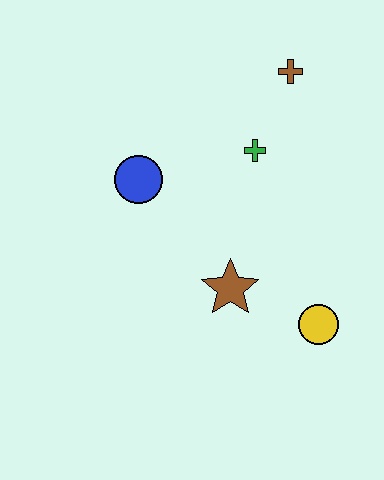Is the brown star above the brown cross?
No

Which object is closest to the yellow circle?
The brown star is closest to the yellow circle.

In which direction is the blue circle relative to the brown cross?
The blue circle is to the left of the brown cross.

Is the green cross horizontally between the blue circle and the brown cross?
Yes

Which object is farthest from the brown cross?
The yellow circle is farthest from the brown cross.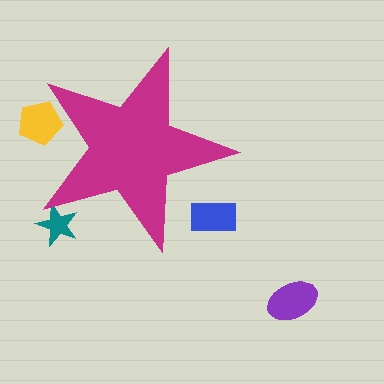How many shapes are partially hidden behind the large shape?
3 shapes are partially hidden.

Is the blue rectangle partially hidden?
Yes, the blue rectangle is partially hidden behind the magenta star.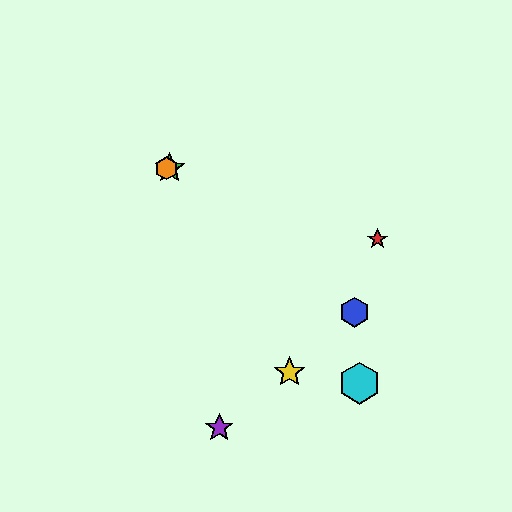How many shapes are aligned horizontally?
2 shapes (the green star, the orange hexagon) are aligned horizontally.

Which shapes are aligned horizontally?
The green star, the orange hexagon are aligned horizontally.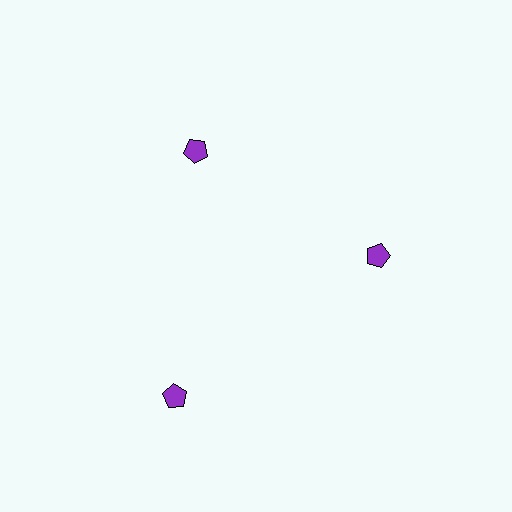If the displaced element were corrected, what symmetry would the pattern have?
It would have 3-fold rotational symmetry — the pattern would map onto itself every 120 degrees.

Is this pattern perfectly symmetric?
No. The 3 purple pentagons are arranged in a ring, but one element near the 7 o'clock position is pushed outward from the center, breaking the 3-fold rotational symmetry.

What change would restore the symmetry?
The symmetry would be restored by moving it inward, back onto the ring so that all 3 pentagons sit at equal angles and equal distance from the center.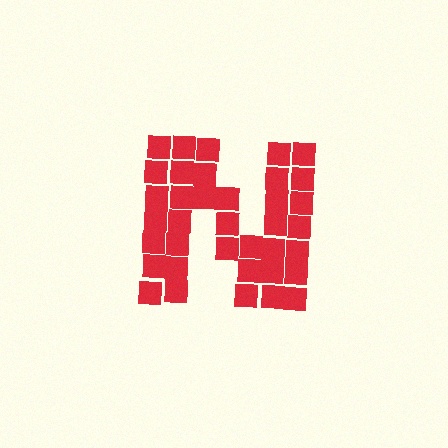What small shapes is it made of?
It is made of small squares.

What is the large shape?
The large shape is the letter N.